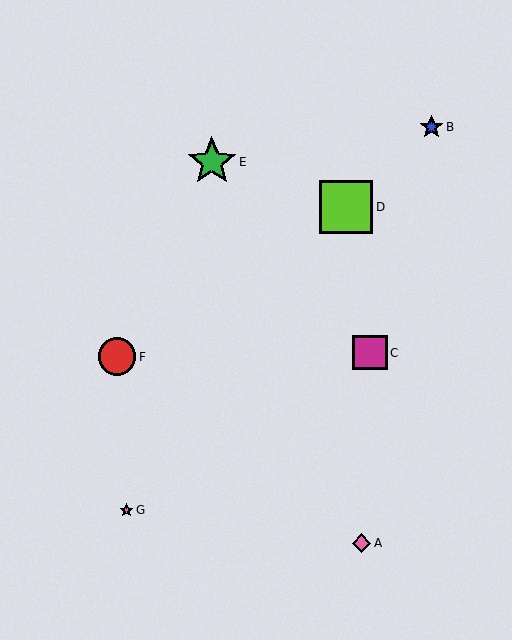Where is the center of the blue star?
The center of the blue star is at (432, 127).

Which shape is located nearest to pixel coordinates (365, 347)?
The magenta square (labeled C) at (370, 353) is nearest to that location.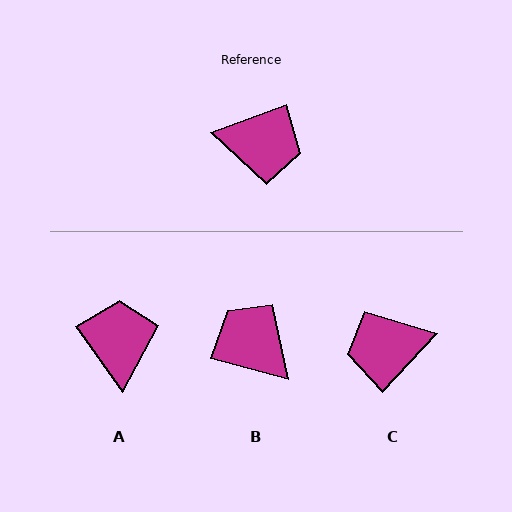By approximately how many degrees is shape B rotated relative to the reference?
Approximately 144 degrees counter-clockwise.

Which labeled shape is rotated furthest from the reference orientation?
C, about 154 degrees away.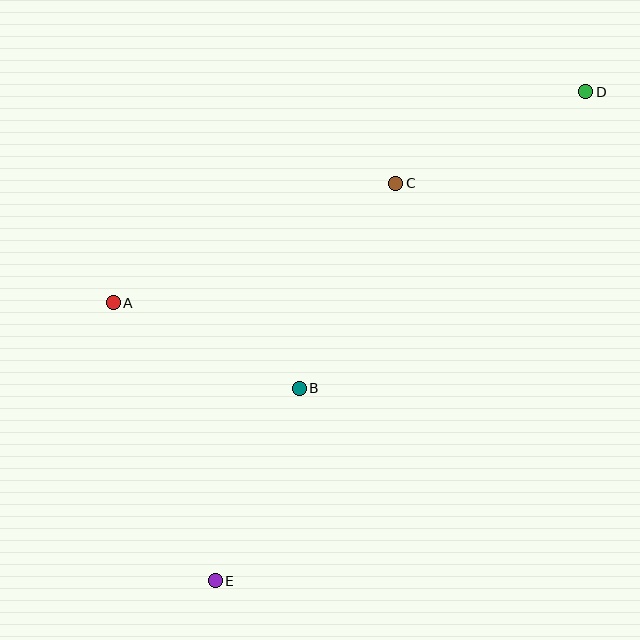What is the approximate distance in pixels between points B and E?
The distance between B and E is approximately 210 pixels.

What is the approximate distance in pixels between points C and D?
The distance between C and D is approximately 211 pixels.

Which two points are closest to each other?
Points A and B are closest to each other.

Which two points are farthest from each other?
Points D and E are farthest from each other.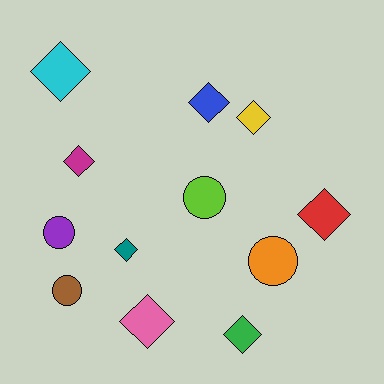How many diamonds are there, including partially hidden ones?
There are 8 diamonds.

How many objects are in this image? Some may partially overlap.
There are 12 objects.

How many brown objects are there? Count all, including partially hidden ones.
There is 1 brown object.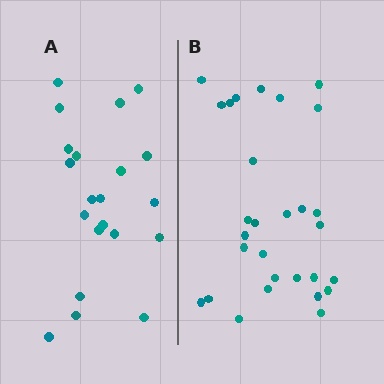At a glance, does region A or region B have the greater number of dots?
Region B (the right region) has more dots.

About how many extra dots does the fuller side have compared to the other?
Region B has roughly 8 or so more dots than region A.